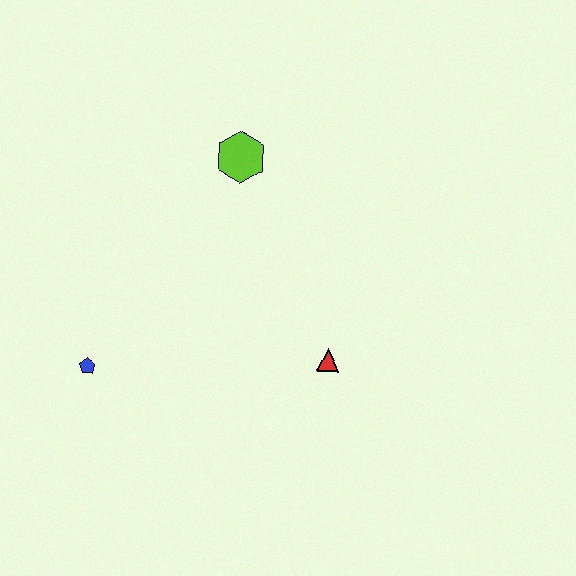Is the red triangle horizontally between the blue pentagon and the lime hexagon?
No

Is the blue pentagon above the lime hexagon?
No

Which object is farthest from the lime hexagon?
The blue pentagon is farthest from the lime hexagon.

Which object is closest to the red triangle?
The lime hexagon is closest to the red triangle.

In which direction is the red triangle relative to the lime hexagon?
The red triangle is below the lime hexagon.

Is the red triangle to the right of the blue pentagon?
Yes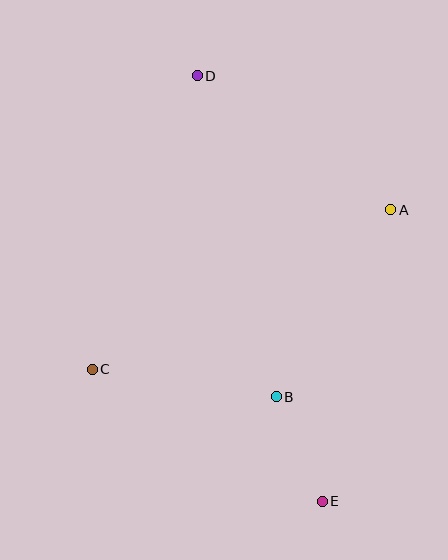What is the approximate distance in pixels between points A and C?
The distance between A and C is approximately 339 pixels.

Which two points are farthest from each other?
Points D and E are farthest from each other.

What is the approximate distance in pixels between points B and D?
The distance between B and D is approximately 331 pixels.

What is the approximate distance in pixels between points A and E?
The distance between A and E is approximately 300 pixels.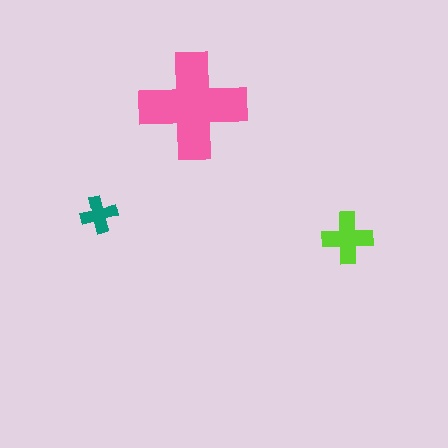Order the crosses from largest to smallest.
the pink one, the lime one, the teal one.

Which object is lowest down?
The lime cross is bottommost.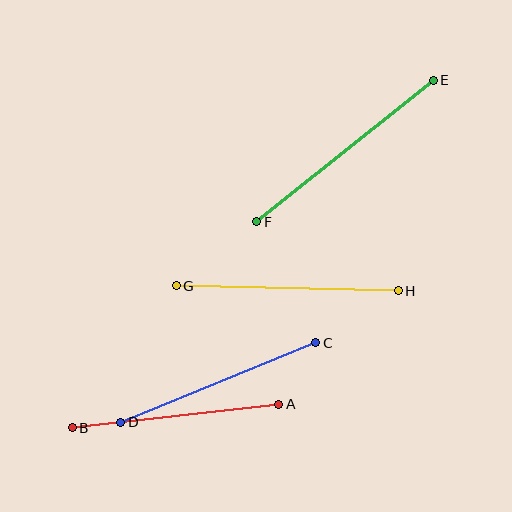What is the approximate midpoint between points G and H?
The midpoint is at approximately (287, 288) pixels.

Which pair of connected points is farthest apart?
Points E and F are farthest apart.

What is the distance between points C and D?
The distance is approximately 211 pixels.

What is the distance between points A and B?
The distance is approximately 208 pixels.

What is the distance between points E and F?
The distance is approximately 226 pixels.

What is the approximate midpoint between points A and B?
The midpoint is at approximately (176, 416) pixels.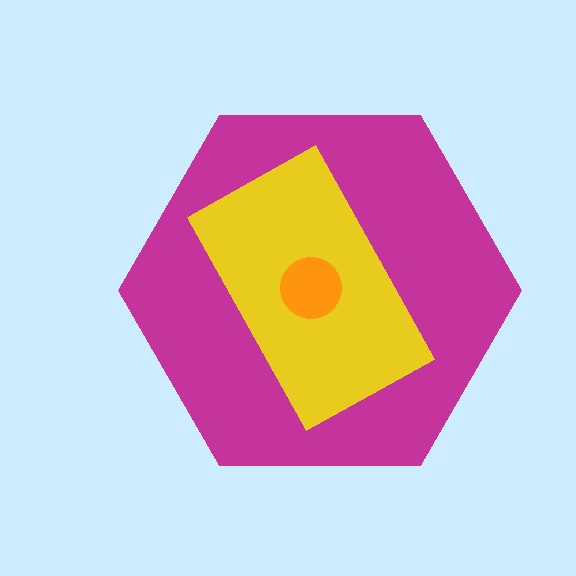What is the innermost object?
The orange circle.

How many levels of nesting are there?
3.